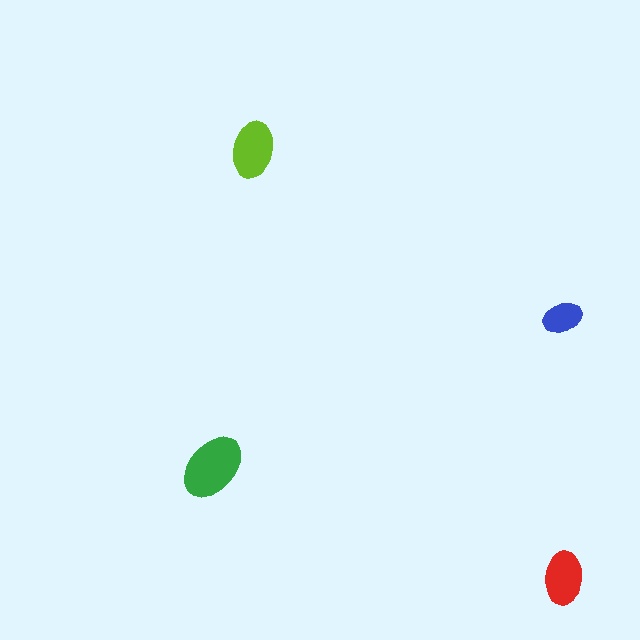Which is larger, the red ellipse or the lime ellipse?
The lime one.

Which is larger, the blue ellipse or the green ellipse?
The green one.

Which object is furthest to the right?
The red ellipse is rightmost.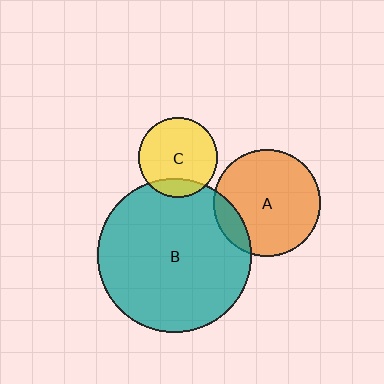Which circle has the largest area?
Circle B (teal).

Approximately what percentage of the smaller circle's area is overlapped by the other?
Approximately 15%.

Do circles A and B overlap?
Yes.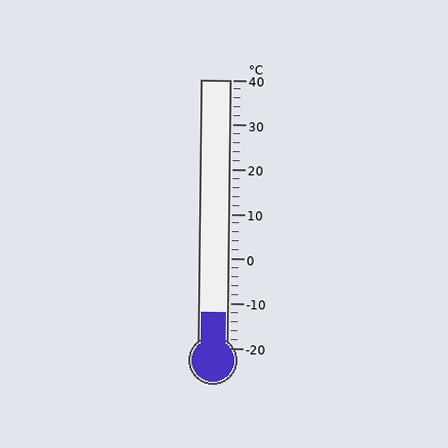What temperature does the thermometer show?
The thermometer shows approximately -12°C.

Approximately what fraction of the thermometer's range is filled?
The thermometer is filled to approximately 15% of its range.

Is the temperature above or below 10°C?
The temperature is below 10°C.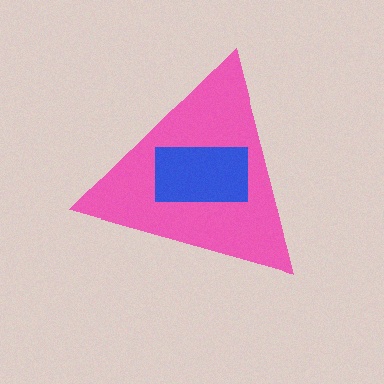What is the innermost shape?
The blue rectangle.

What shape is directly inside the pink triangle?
The blue rectangle.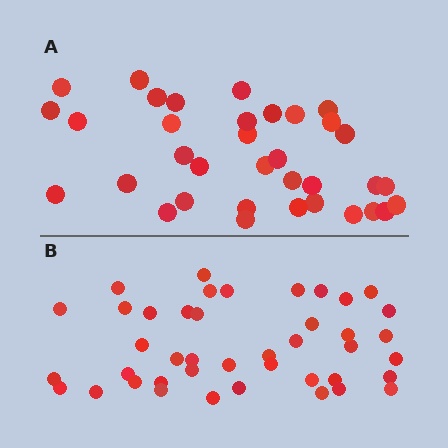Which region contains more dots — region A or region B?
Region B (the bottom region) has more dots.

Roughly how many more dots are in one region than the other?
Region B has roughly 8 or so more dots than region A.